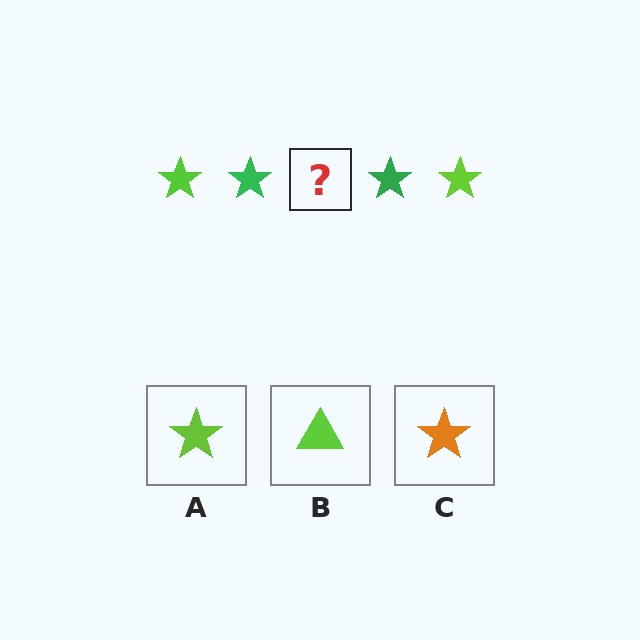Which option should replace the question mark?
Option A.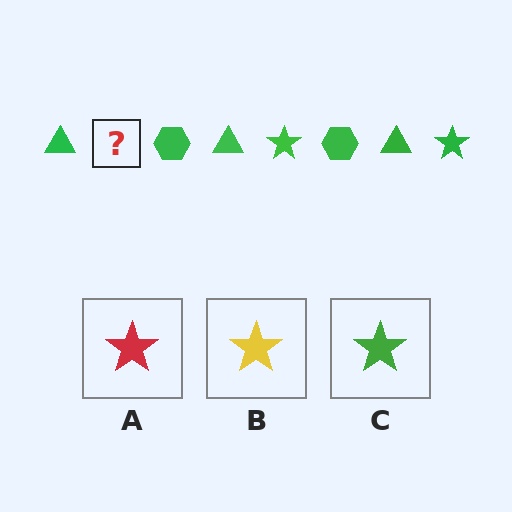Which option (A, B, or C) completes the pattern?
C.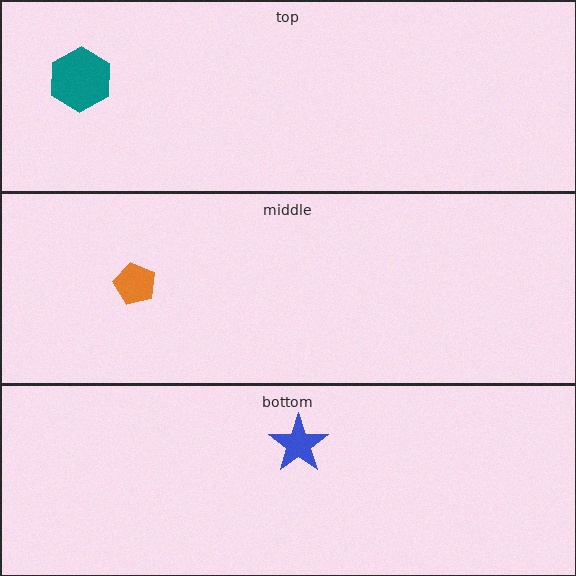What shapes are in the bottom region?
The blue star.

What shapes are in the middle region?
The orange pentagon.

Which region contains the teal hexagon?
The top region.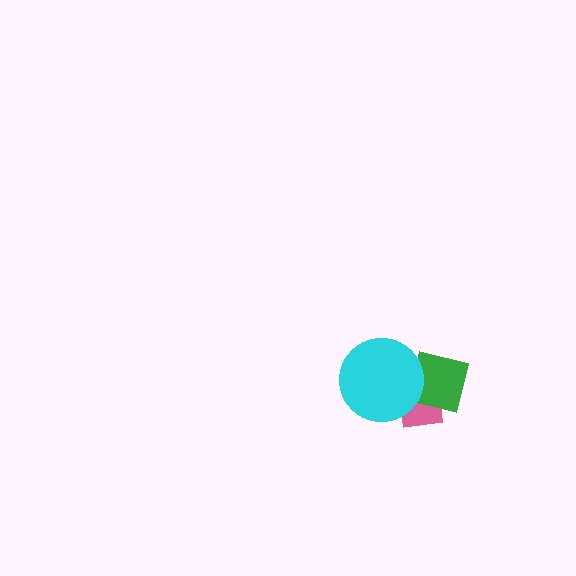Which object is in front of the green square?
The cyan circle is in front of the green square.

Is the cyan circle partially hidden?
No, no other shape covers it.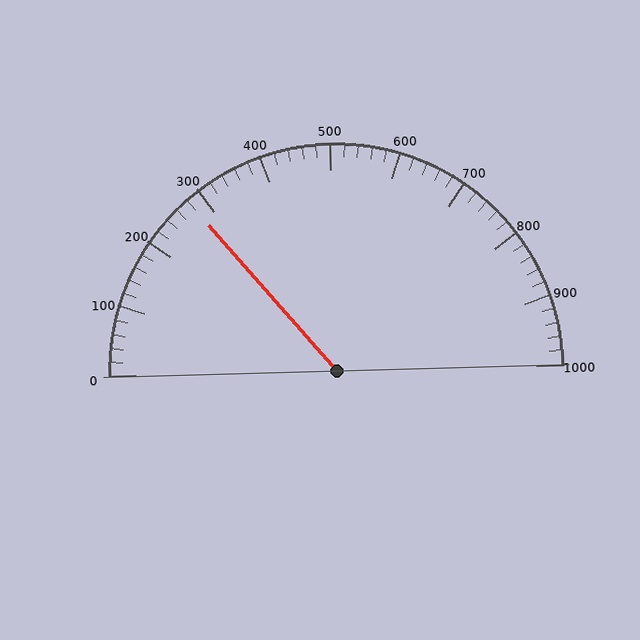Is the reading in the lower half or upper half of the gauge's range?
The reading is in the lower half of the range (0 to 1000).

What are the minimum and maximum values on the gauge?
The gauge ranges from 0 to 1000.